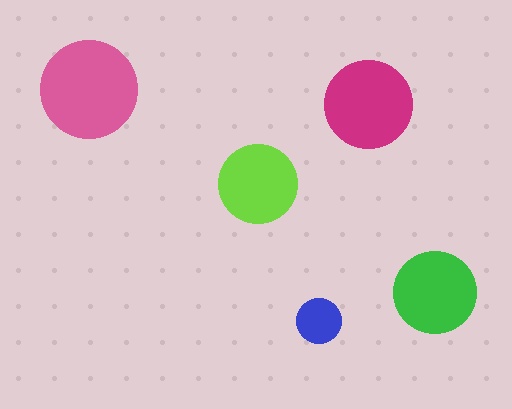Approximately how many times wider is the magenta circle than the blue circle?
About 2 times wider.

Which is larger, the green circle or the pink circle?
The pink one.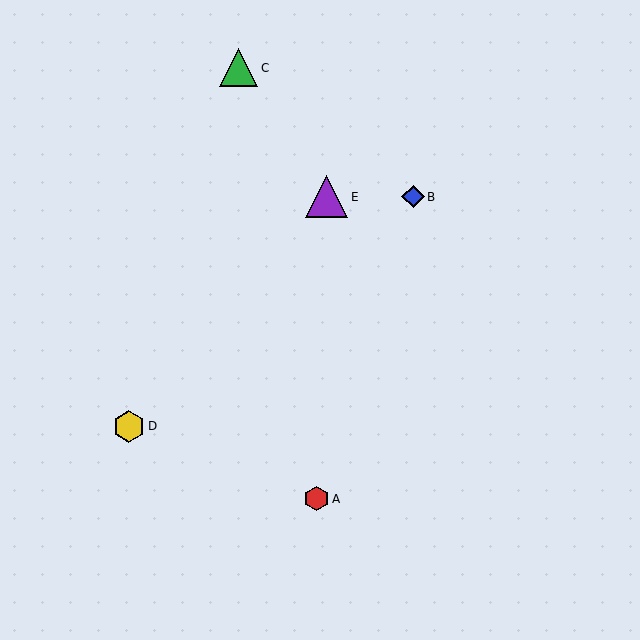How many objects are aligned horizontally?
2 objects (B, E) are aligned horizontally.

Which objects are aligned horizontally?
Objects B, E are aligned horizontally.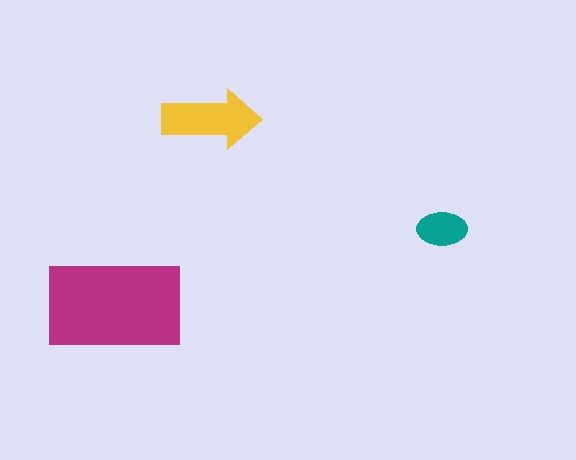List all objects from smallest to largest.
The teal ellipse, the yellow arrow, the magenta rectangle.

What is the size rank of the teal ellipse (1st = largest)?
3rd.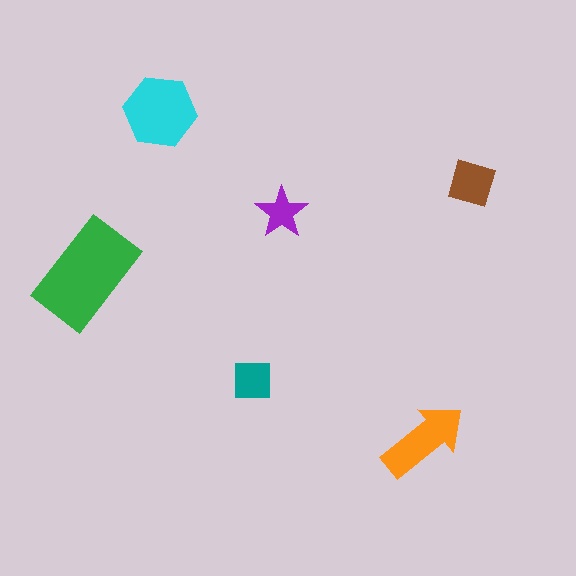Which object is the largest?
The green rectangle.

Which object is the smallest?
The purple star.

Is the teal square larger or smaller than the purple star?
Larger.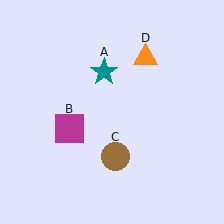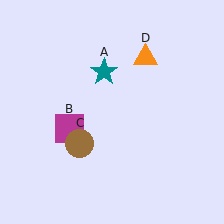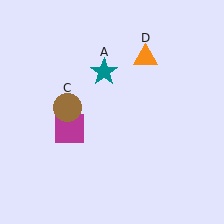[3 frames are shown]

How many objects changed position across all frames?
1 object changed position: brown circle (object C).